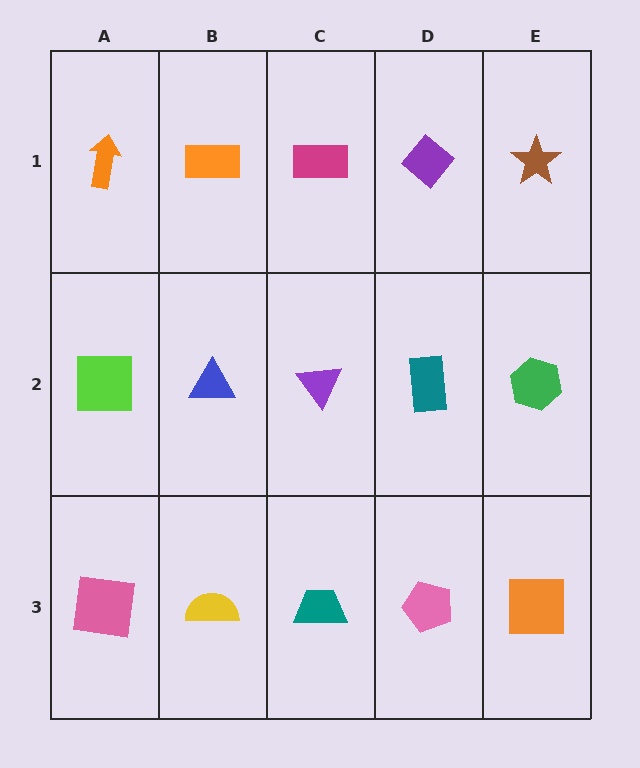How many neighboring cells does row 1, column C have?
3.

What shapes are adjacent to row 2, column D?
A purple diamond (row 1, column D), a pink pentagon (row 3, column D), a purple triangle (row 2, column C), a green hexagon (row 2, column E).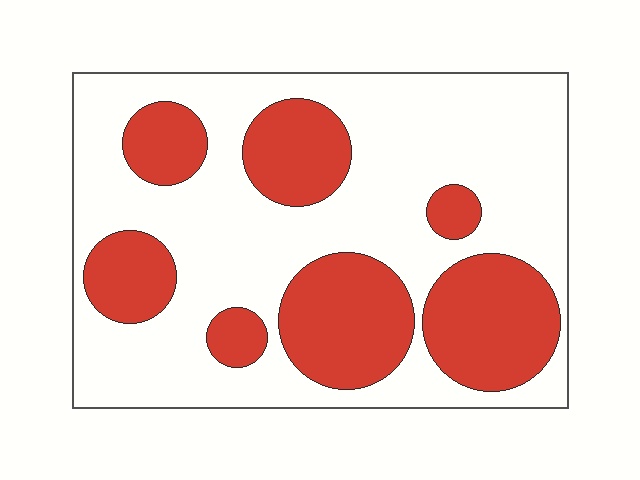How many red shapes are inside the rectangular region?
7.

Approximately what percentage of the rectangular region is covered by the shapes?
Approximately 35%.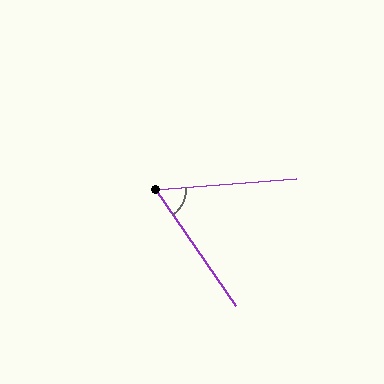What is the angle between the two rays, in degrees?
Approximately 60 degrees.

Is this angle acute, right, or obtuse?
It is acute.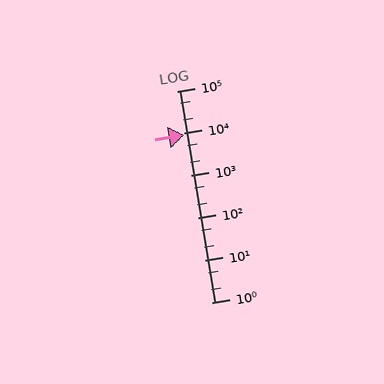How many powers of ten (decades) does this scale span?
The scale spans 5 decades, from 1 to 100000.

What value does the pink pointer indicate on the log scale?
The pointer indicates approximately 9200.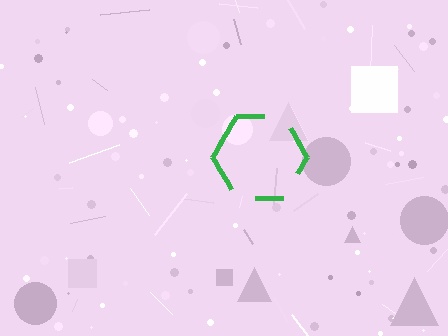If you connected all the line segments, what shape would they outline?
They would outline a hexagon.